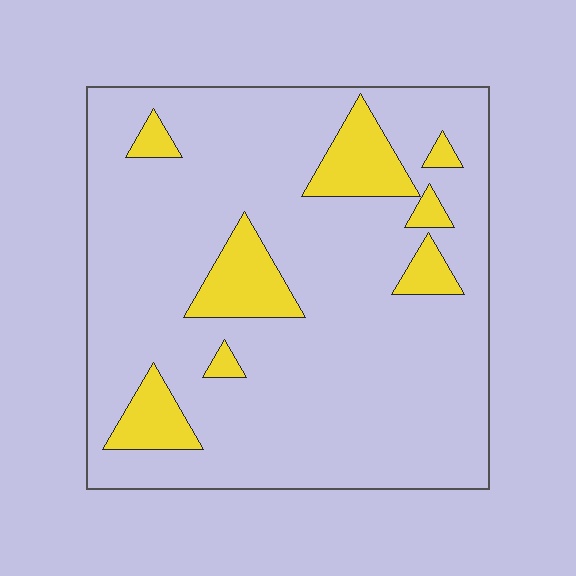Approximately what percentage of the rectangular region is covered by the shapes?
Approximately 15%.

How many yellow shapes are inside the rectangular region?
8.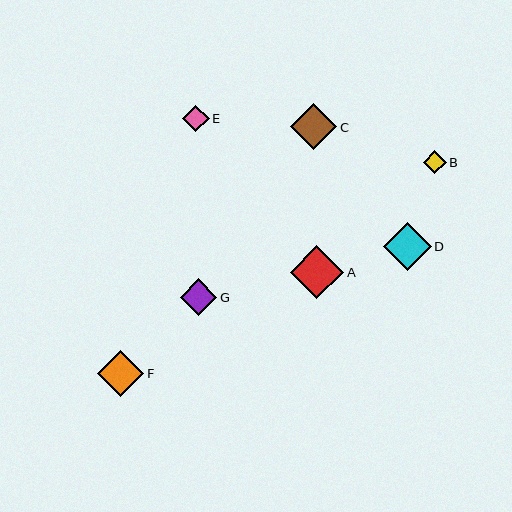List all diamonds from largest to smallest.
From largest to smallest: A, D, C, F, G, E, B.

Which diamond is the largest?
Diamond A is the largest with a size of approximately 54 pixels.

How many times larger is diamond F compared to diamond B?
Diamond F is approximately 2.0 times the size of diamond B.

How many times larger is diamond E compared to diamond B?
Diamond E is approximately 1.2 times the size of diamond B.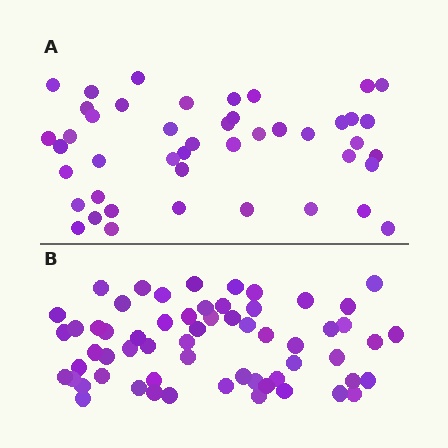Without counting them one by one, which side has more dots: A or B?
Region B (the bottom region) has more dots.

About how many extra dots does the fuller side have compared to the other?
Region B has approximately 15 more dots than region A.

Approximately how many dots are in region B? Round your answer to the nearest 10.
About 60 dots.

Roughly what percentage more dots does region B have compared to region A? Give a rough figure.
About 35% more.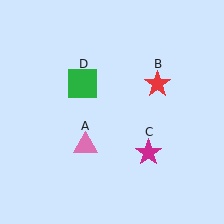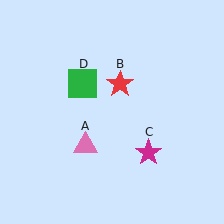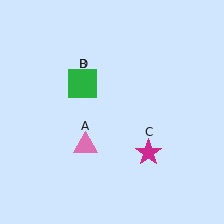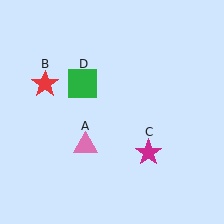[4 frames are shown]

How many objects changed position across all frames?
1 object changed position: red star (object B).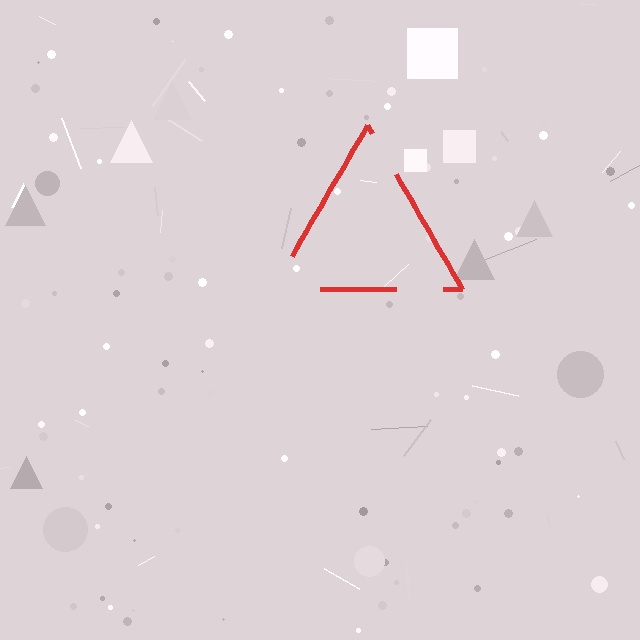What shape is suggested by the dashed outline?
The dashed outline suggests a triangle.